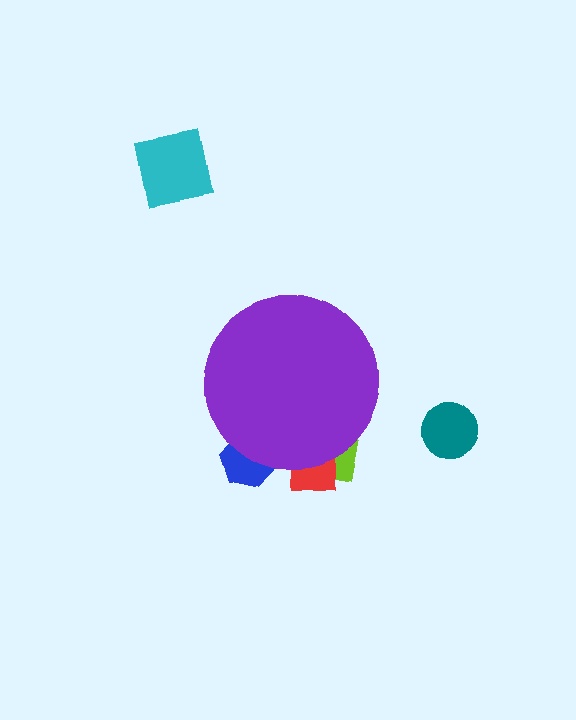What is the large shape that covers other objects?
A purple circle.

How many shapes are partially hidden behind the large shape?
3 shapes are partially hidden.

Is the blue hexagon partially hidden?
Yes, the blue hexagon is partially hidden behind the purple circle.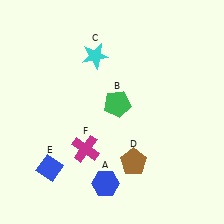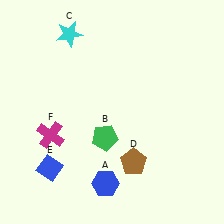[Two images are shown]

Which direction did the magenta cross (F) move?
The magenta cross (F) moved left.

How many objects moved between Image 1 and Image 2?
3 objects moved between the two images.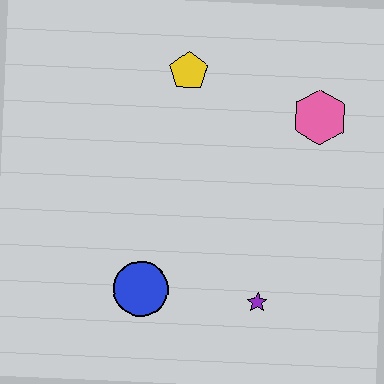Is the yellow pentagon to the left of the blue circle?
No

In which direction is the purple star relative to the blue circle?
The purple star is to the right of the blue circle.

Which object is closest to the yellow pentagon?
The pink hexagon is closest to the yellow pentagon.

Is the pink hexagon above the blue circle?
Yes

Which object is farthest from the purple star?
The yellow pentagon is farthest from the purple star.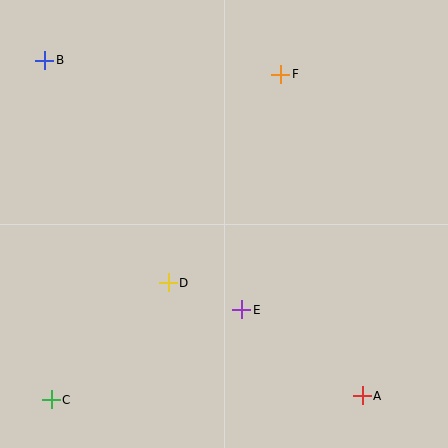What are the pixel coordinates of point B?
Point B is at (45, 60).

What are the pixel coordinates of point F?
Point F is at (281, 74).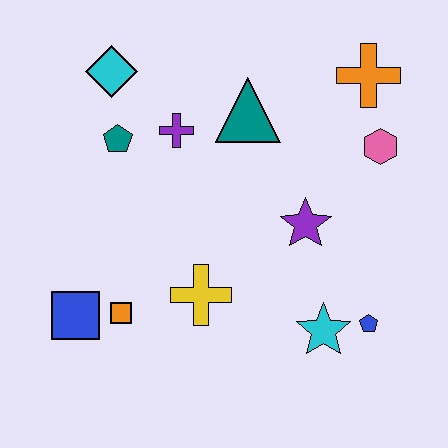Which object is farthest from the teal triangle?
The blue square is farthest from the teal triangle.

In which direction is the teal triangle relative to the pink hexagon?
The teal triangle is to the left of the pink hexagon.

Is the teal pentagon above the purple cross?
No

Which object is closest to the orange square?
The blue square is closest to the orange square.